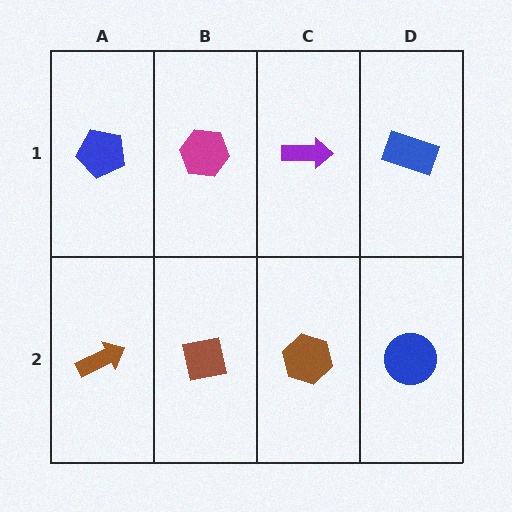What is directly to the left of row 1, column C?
A magenta hexagon.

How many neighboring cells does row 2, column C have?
3.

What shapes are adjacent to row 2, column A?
A blue pentagon (row 1, column A), a brown square (row 2, column B).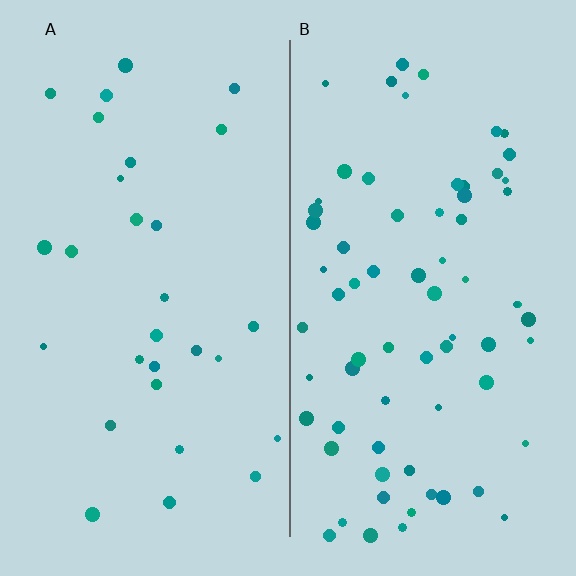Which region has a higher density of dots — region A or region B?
B (the right).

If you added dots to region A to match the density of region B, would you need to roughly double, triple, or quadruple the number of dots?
Approximately double.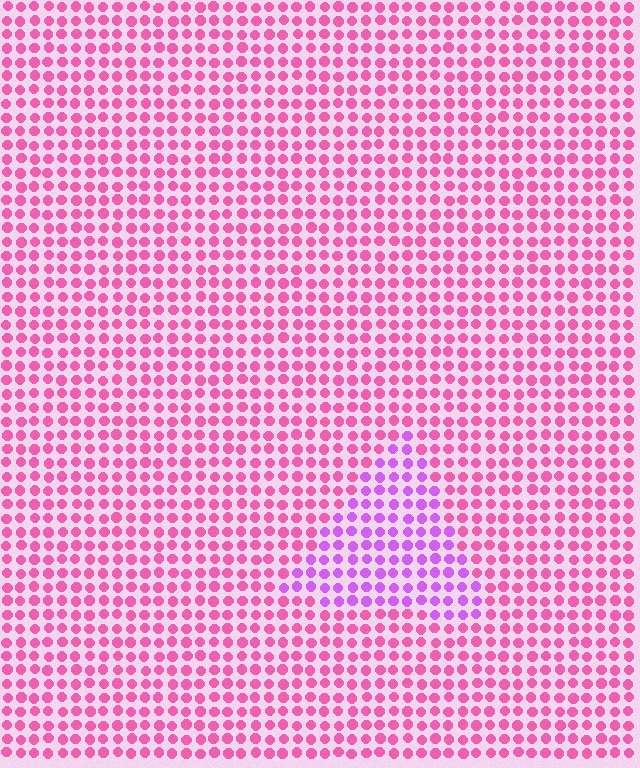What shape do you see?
I see a triangle.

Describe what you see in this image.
The image is filled with small pink elements in a uniform arrangement. A triangle-shaped region is visible where the elements are tinted to a slightly different hue, forming a subtle color boundary.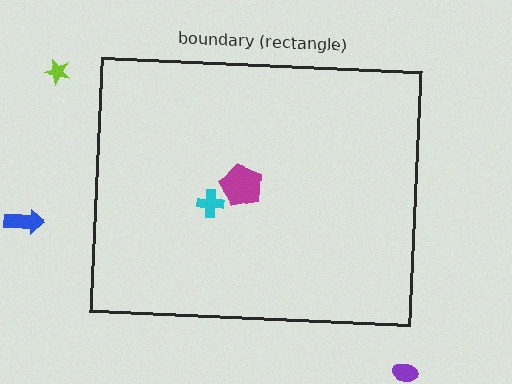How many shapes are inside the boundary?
2 inside, 3 outside.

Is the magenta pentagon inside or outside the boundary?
Inside.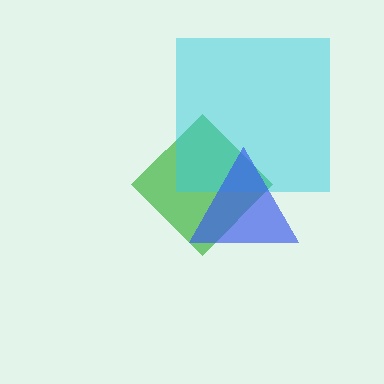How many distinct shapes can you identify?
There are 3 distinct shapes: a green diamond, a cyan square, a blue triangle.